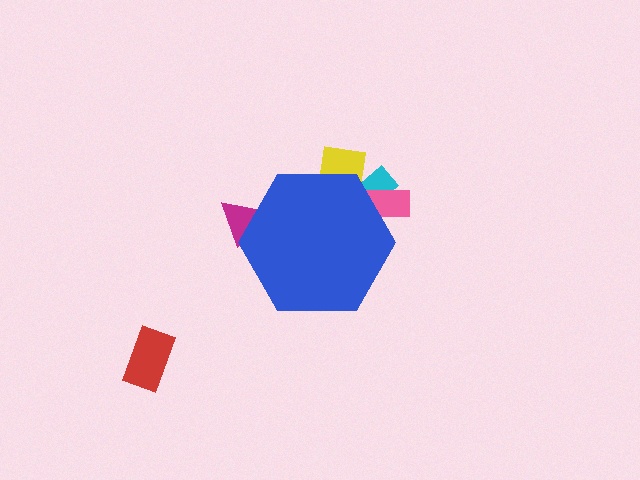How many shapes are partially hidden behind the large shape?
4 shapes are partially hidden.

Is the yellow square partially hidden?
Yes, the yellow square is partially hidden behind the blue hexagon.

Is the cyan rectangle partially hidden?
Yes, the cyan rectangle is partially hidden behind the blue hexagon.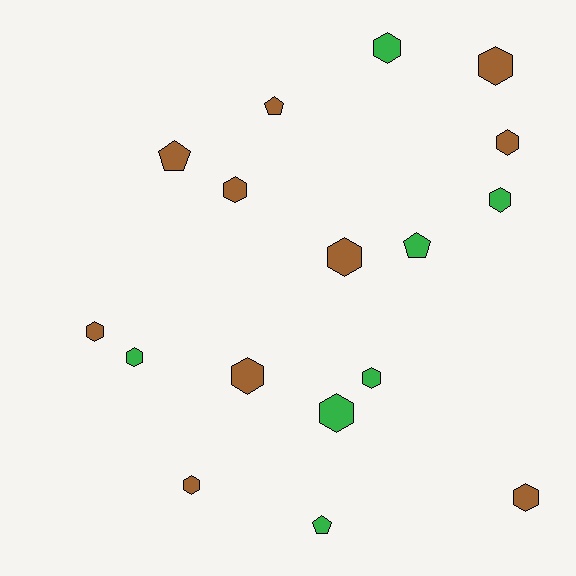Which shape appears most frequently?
Hexagon, with 13 objects.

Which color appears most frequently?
Brown, with 10 objects.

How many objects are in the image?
There are 17 objects.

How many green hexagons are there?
There are 5 green hexagons.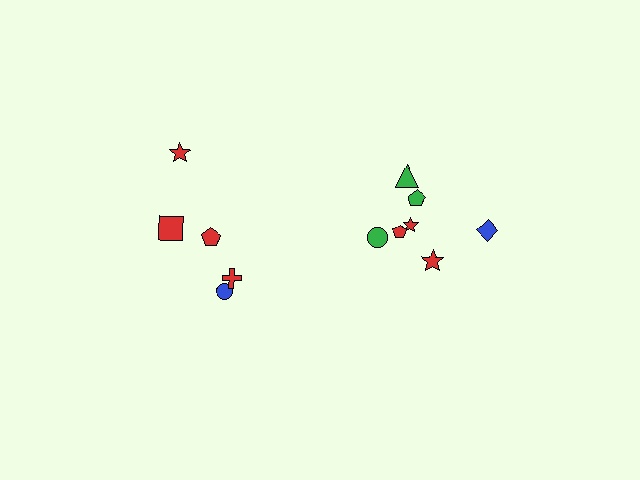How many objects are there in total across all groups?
There are 12 objects.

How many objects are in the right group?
There are 7 objects.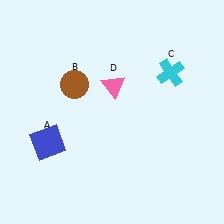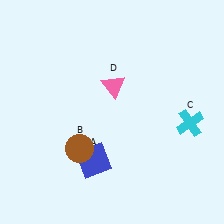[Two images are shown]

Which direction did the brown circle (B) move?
The brown circle (B) moved down.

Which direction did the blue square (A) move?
The blue square (A) moved right.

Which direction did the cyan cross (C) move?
The cyan cross (C) moved down.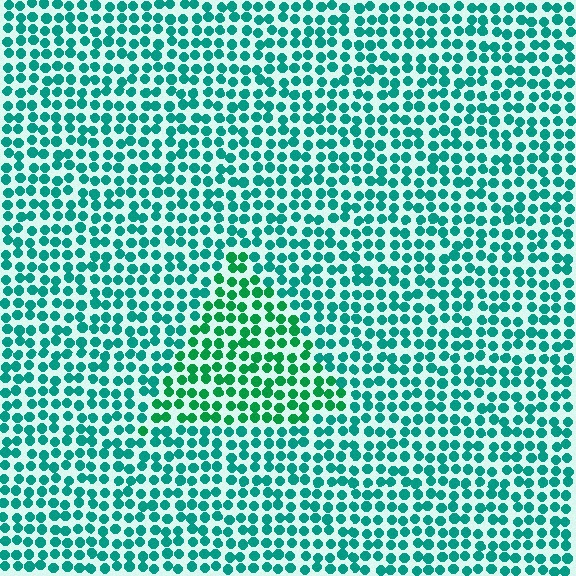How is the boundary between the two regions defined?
The boundary is defined purely by a slight shift in hue (about 27 degrees). Spacing, size, and orientation are identical on both sides.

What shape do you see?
I see a triangle.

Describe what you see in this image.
The image is filled with small teal elements in a uniform arrangement. A triangle-shaped region is visible where the elements are tinted to a slightly different hue, forming a subtle color boundary.